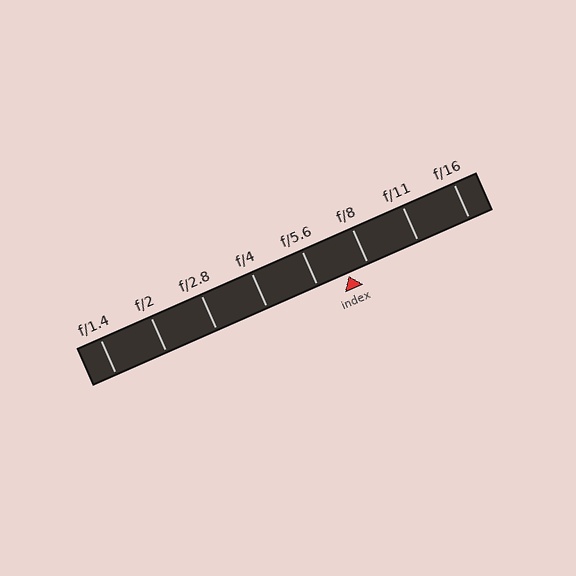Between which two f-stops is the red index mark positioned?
The index mark is between f/5.6 and f/8.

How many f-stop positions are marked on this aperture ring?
There are 8 f-stop positions marked.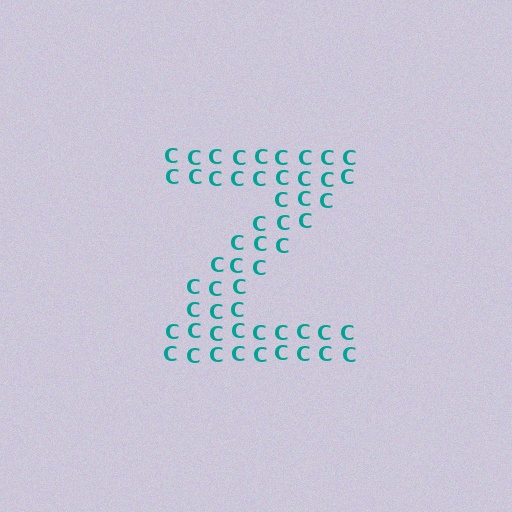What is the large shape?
The large shape is the letter Z.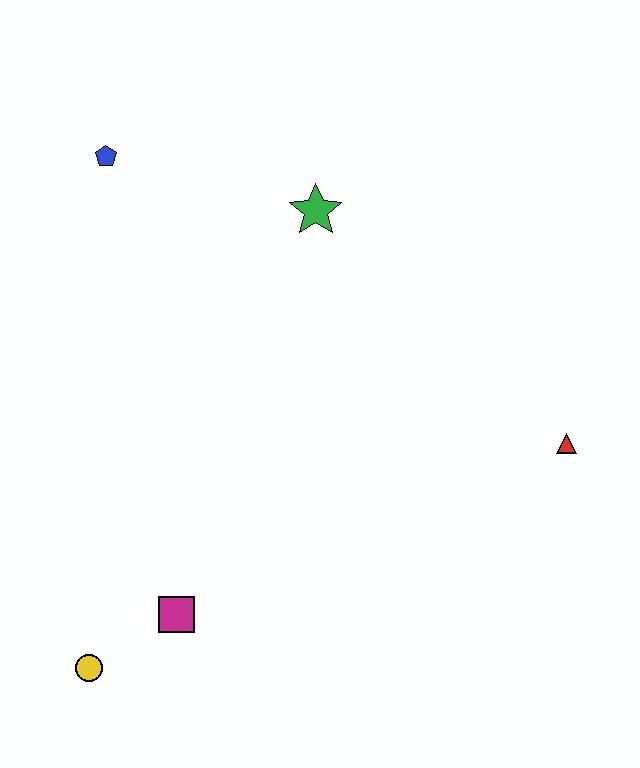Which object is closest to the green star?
The blue pentagon is closest to the green star.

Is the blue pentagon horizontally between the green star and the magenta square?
No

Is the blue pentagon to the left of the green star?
Yes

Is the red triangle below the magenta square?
No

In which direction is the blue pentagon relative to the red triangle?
The blue pentagon is to the left of the red triangle.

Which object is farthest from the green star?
The yellow circle is farthest from the green star.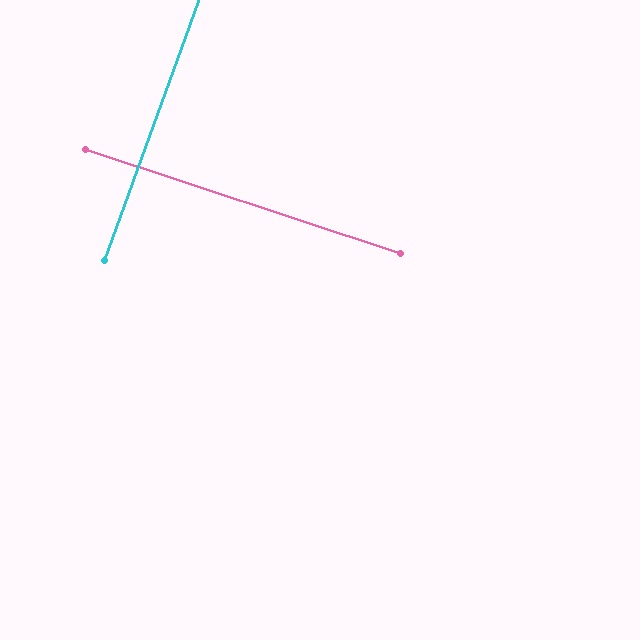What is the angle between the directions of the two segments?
Approximately 88 degrees.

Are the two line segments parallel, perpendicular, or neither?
Perpendicular — they meet at approximately 88°.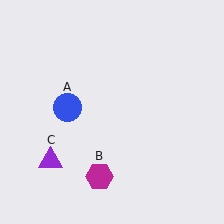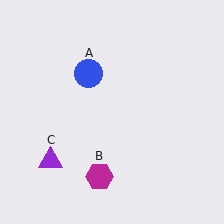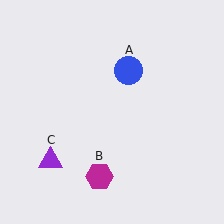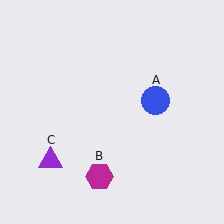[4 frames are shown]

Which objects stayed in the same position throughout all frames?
Magenta hexagon (object B) and purple triangle (object C) remained stationary.